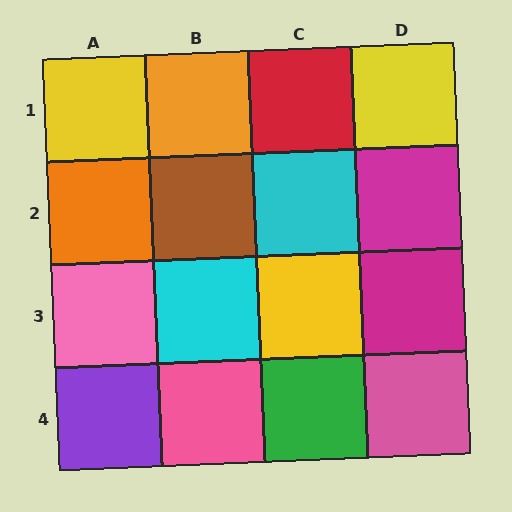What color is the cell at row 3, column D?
Magenta.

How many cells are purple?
1 cell is purple.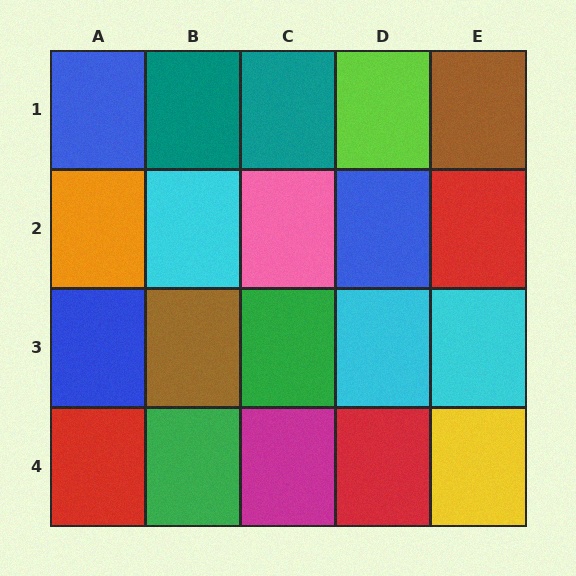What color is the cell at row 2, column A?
Orange.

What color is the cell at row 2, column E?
Red.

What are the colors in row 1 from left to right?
Blue, teal, teal, lime, brown.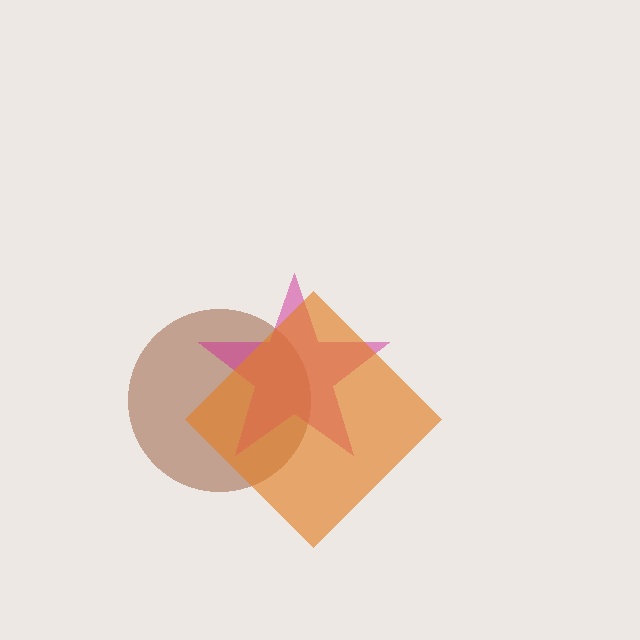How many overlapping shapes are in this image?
There are 3 overlapping shapes in the image.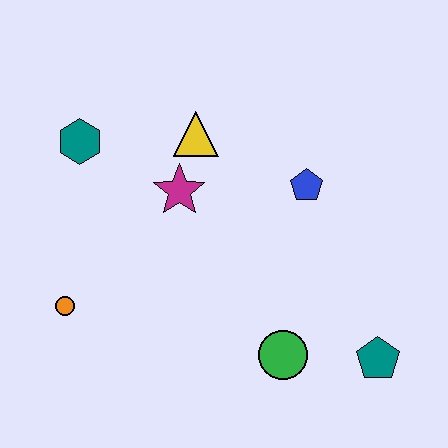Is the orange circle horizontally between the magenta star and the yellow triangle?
No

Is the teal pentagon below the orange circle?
Yes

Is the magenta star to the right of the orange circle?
Yes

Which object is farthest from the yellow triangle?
The teal pentagon is farthest from the yellow triangle.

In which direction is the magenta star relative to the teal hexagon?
The magenta star is to the right of the teal hexagon.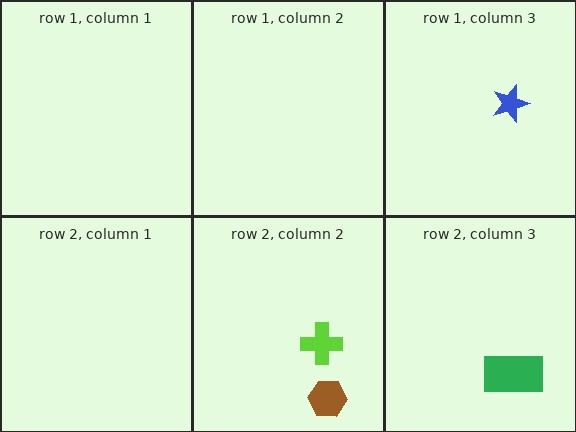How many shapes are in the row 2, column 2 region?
2.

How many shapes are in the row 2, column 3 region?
1.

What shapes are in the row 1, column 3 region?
The blue star.